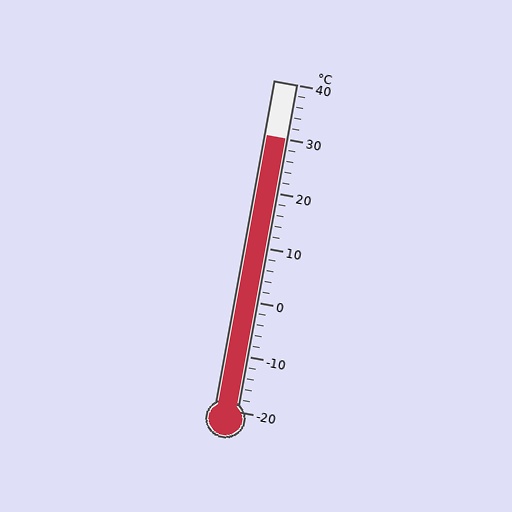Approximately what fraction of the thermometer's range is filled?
The thermometer is filled to approximately 85% of its range.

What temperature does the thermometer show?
The thermometer shows approximately 30°C.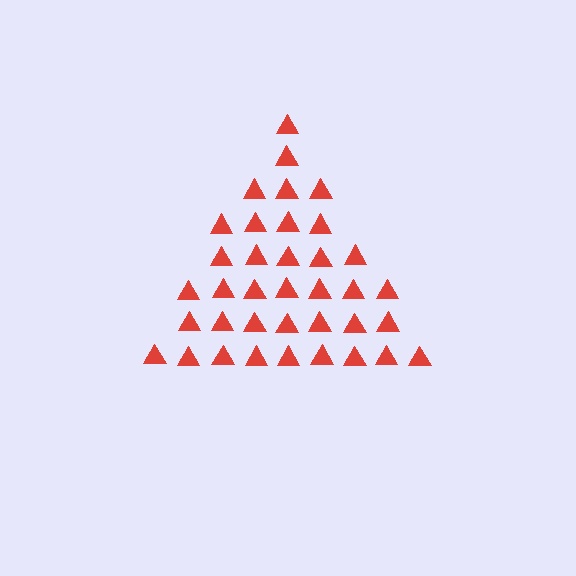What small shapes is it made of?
It is made of small triangles.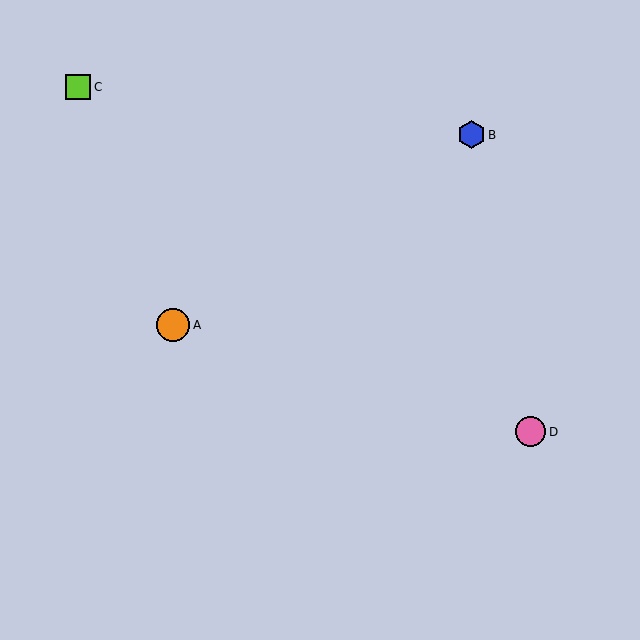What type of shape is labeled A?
Shape A is an orange circle.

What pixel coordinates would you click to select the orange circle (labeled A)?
Click at (173, 325) to select the orange circle A.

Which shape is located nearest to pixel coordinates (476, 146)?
The blue hexagon (labeled B) at (471, 135) is nearest to that location.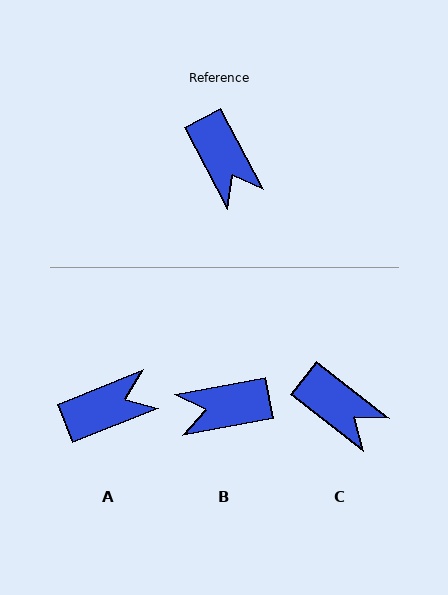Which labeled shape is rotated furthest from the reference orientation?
B, about 108 degrees away.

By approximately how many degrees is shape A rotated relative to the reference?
Approximately 84 degrees counter-clockwise.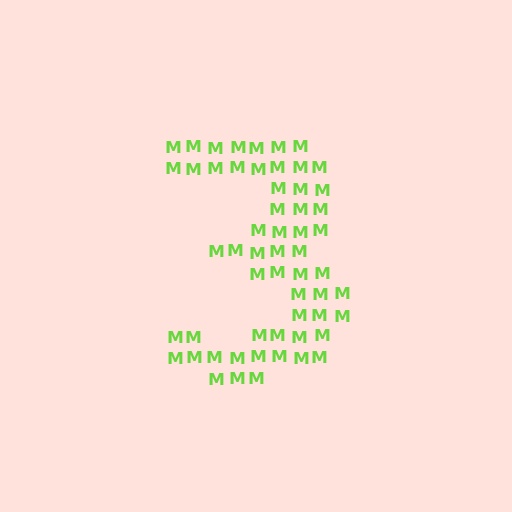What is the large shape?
The large shape is the digit 3.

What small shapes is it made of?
It is made of small letter M's.